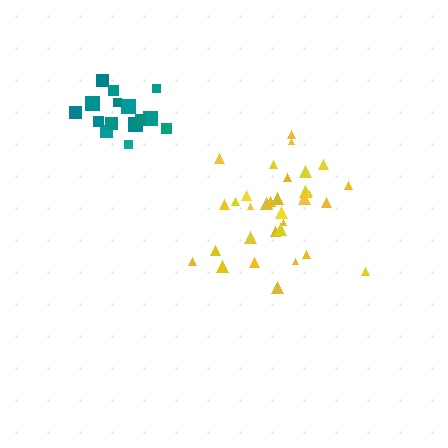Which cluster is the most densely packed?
Teal.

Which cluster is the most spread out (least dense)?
Yellow.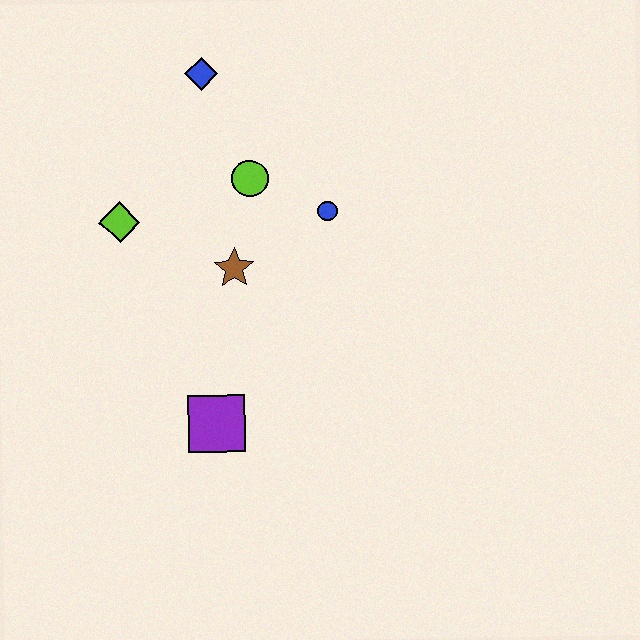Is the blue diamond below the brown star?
No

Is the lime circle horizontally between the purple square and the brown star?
No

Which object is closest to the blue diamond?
The lime circle is closest to the blue diamond.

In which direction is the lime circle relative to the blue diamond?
The lime circle is below the blue diamond.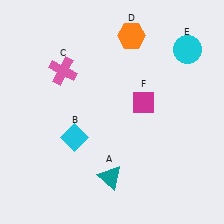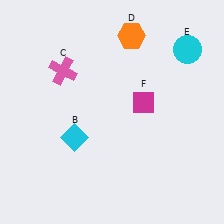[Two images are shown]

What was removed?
The teal triangle (A) was removed in Image 2.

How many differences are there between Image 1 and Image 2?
There is 1 difference between the two images.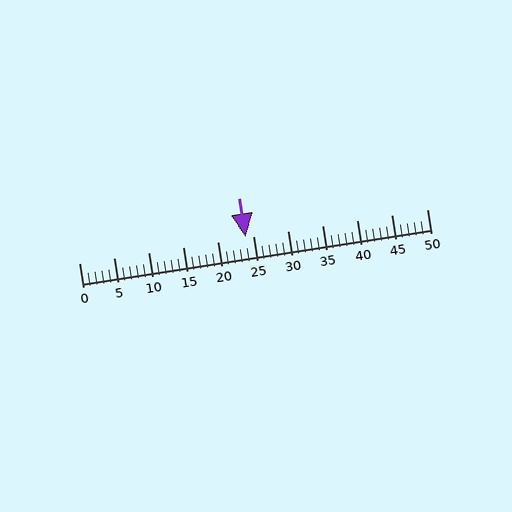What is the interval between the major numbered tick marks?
The major tick marks are spaced 5 units apart.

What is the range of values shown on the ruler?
The ruler shows values from 0 to 50.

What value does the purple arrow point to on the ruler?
The purple arrow points to approximately 24.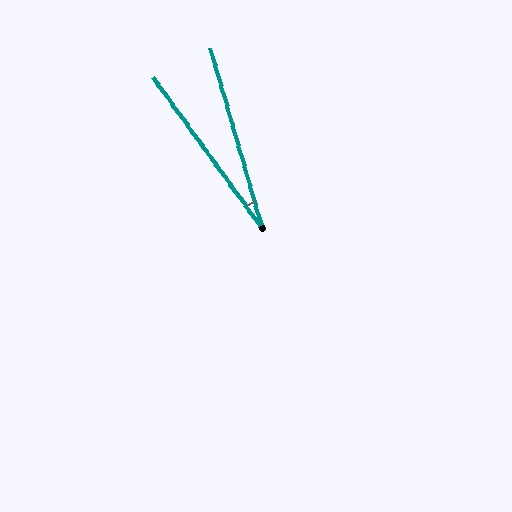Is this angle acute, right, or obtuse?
It is acute.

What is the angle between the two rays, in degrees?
Approximately 20 degrees.